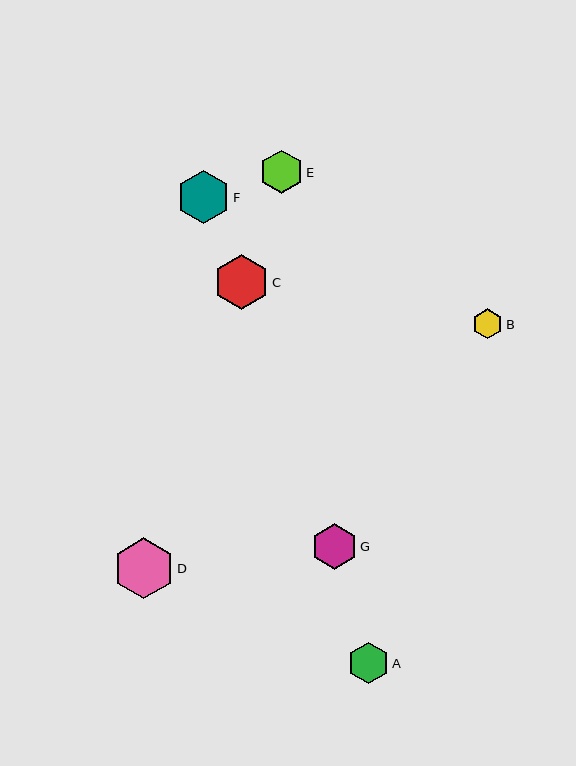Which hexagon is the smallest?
Hexagon B is the smallest with a size of approximately 30 pixels.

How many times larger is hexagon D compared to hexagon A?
Hexagon D is approximately 1.5 times the size of hexagon A.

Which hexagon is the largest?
Hexagon D is the largest with a size of approximately 61 pixels.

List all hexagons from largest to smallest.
From largest to smallest: D, C, F, G, E, A, B.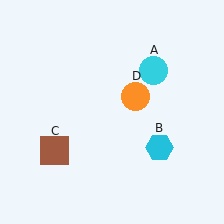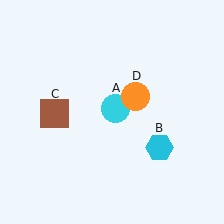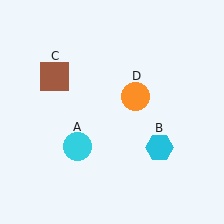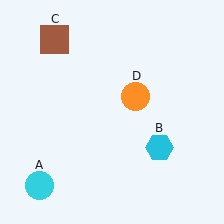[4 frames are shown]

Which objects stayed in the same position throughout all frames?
Cyan hexagon (object B) and orange circle (object D) remained stationary.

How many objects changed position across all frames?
2 objects changed position: cyan circle (object A), brown square (object C).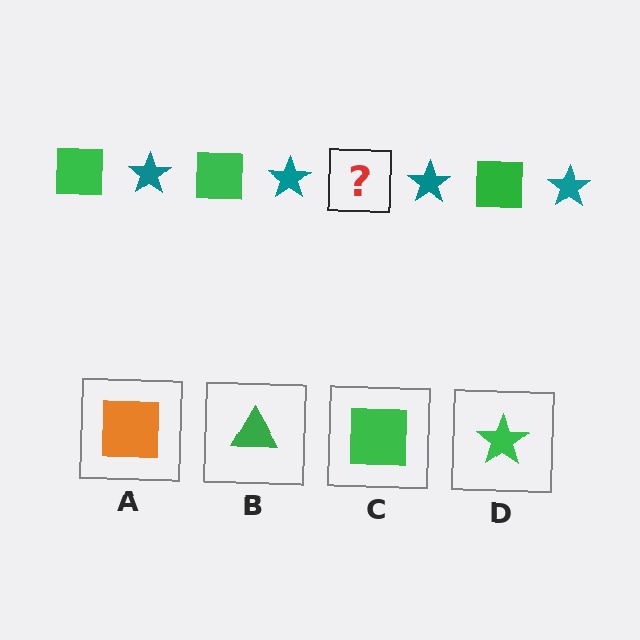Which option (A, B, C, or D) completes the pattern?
C.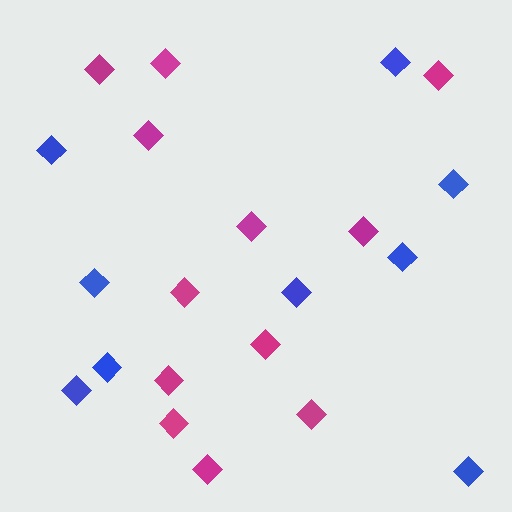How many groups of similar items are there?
There are 2 groups: one group of blue diamonds (9) and one group of magenta diamonds (12).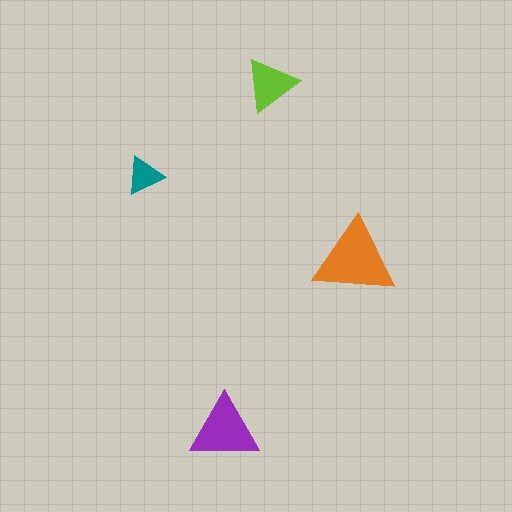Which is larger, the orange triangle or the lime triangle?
The orange one.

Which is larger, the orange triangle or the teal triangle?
The orange one.